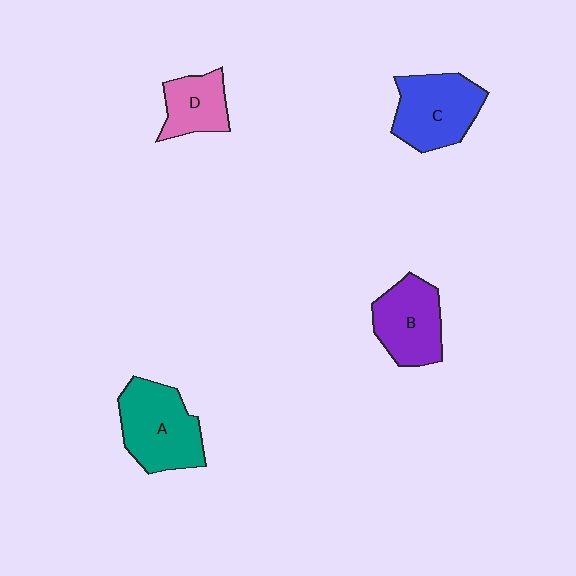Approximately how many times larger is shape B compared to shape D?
Approximately 1.4 times.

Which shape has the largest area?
Shape A (teal).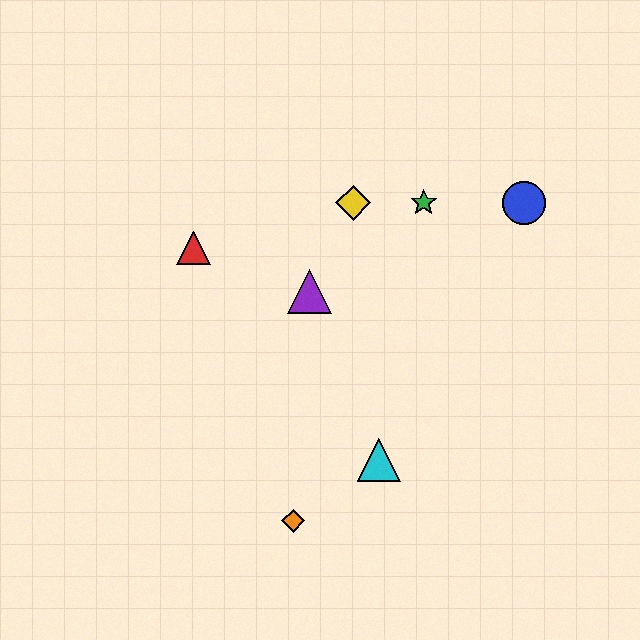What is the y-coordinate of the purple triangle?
The purple triangle is at y≈291.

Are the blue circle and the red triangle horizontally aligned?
No, the blue circle is at y≈203 and the red triangle is at y≈248.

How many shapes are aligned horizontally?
3 shapes (the blue circle, the green star, the yellow diamond) are aligned horizontally.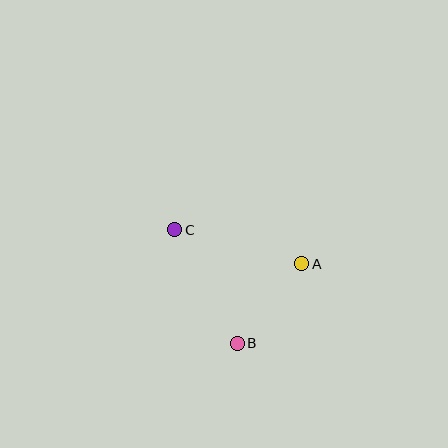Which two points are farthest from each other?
Points A and C are farthest from each other.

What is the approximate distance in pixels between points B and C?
The distance between B and C is approximately 129 pixels.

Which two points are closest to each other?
Points A and B are closest to each other.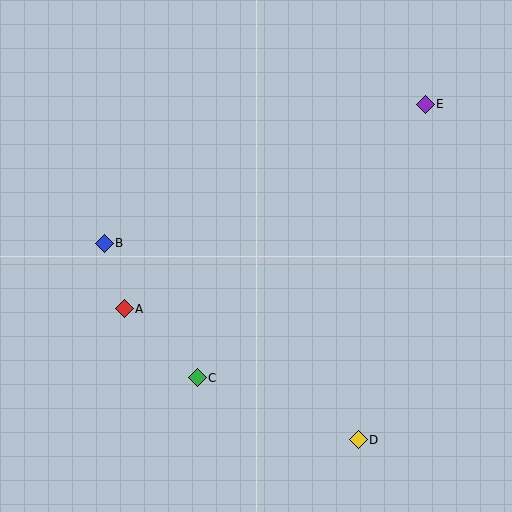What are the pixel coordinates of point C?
Point C is at (197, 378).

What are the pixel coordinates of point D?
Point D is at (358, 440).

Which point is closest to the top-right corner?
Point E is closest to the top-right corner.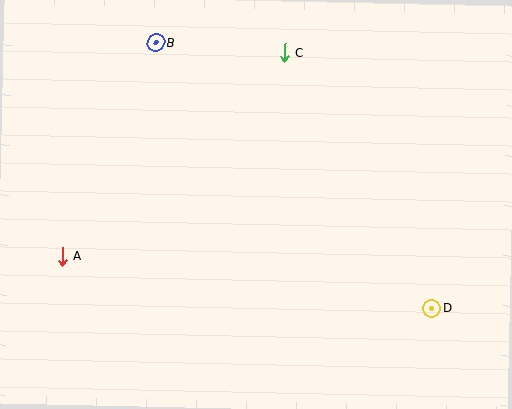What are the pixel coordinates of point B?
Point B is at (156, 42).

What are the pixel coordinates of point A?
Point A is at (62, 256).